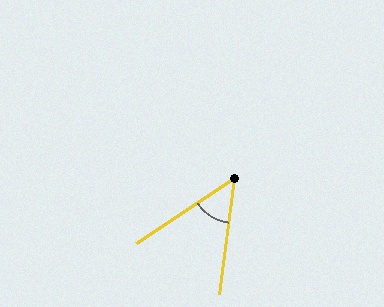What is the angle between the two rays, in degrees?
Approximately 49 degrees.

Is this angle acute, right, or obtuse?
It is acute.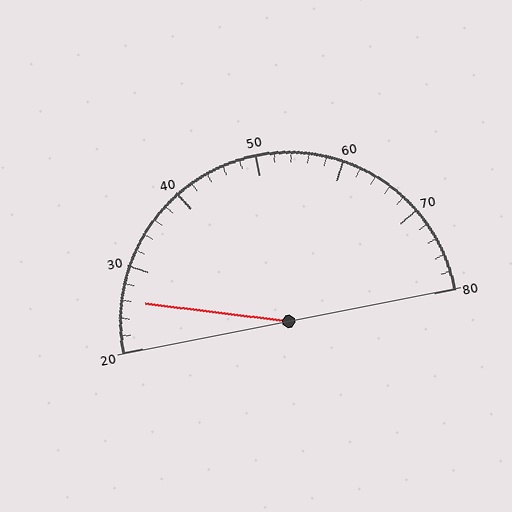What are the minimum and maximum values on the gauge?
The gauge ranges from 20 to 80.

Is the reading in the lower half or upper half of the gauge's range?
The reading is in the lower half of the range (20 to 80).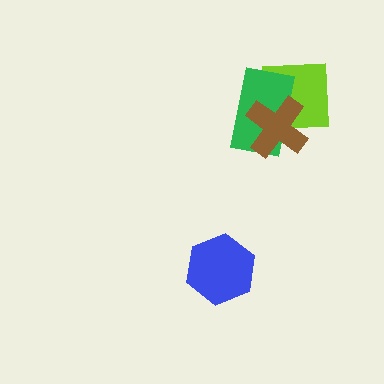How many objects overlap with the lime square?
2 objects overlap with the lime square.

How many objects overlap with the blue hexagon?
0 objects overlap with the blue hexagon.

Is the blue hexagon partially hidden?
No, no other shape covers it.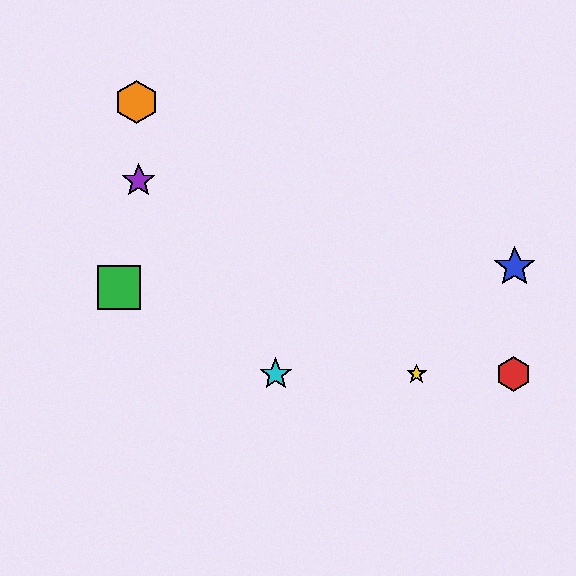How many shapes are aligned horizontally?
3 shapes (the red hexagon, the yellow star, the cyan star) are aligned horizontally.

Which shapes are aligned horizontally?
The red hexagon, the yellow star, the cyan star are aligned horizontally.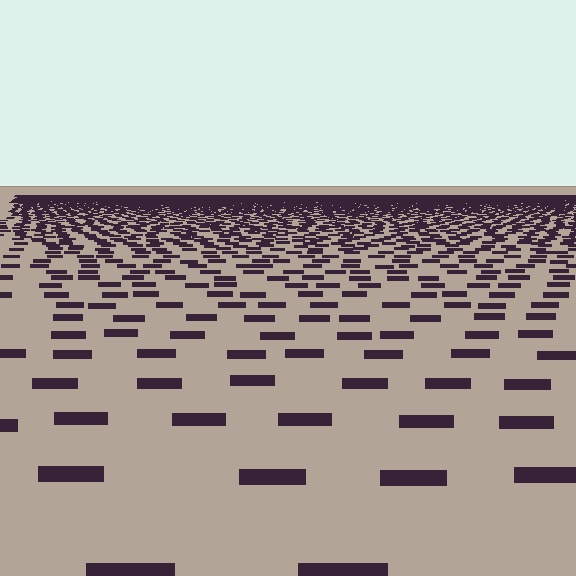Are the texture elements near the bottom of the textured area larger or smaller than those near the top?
Larger. Near the bottom, elements are closer to the viewer and appear at a bigger on-screen size.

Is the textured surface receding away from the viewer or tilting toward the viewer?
The surface is receding away from the viewer. Texture elements get smaller and denser toward the top.